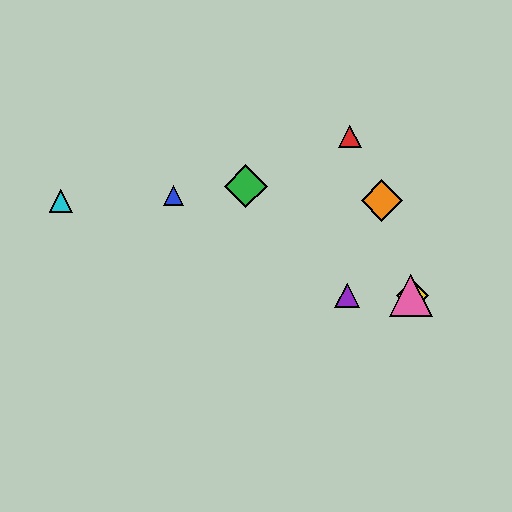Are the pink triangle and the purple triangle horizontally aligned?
Yes, both are at y≈296.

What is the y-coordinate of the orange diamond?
The orange diamond is at y≈201.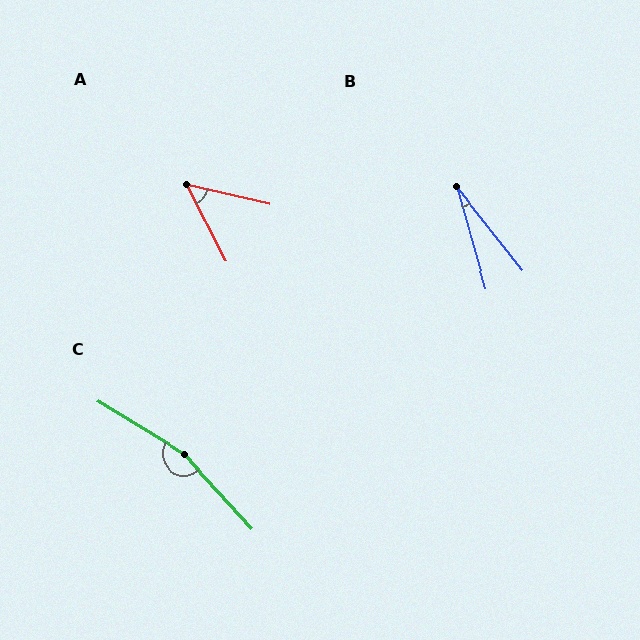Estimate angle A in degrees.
Approximately 49 degrees.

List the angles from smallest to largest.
B (22°), A (49°), C (164°).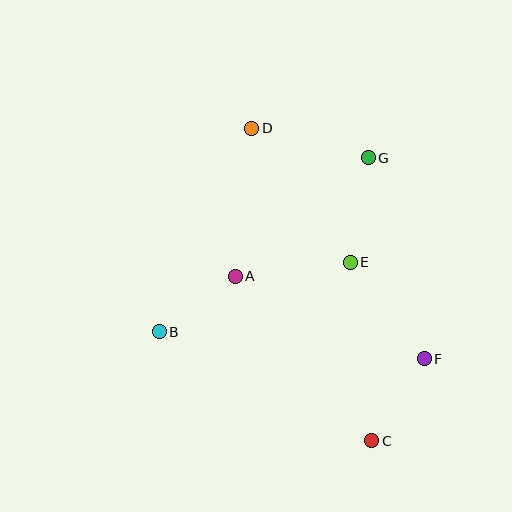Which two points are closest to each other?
Points A and B are closest to each other.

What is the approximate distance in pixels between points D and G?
The distance between D and G is approximately 120 pixels.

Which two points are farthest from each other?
Points C and D are farthest from each other.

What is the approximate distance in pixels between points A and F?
The distance between A and F is approximately 206 pixels.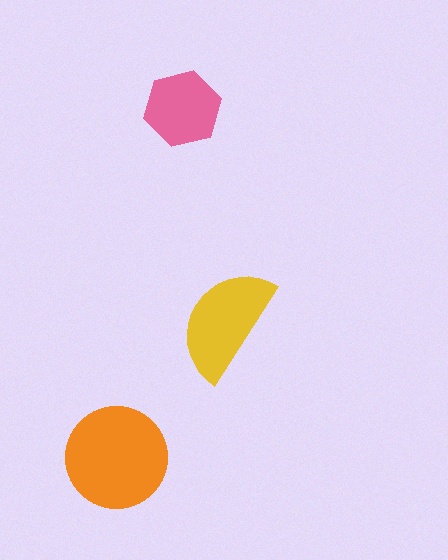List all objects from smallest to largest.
The pink hexagon, the yellow semicircle, the orange circle.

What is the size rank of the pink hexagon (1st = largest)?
3rd.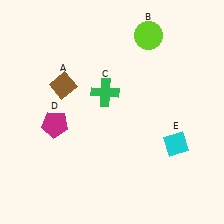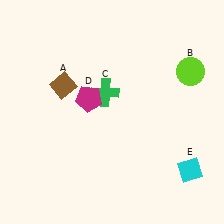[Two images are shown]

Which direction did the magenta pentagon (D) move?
The magenta pentagon (D) moved right.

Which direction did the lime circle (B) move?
The lime circle (B) moved right.